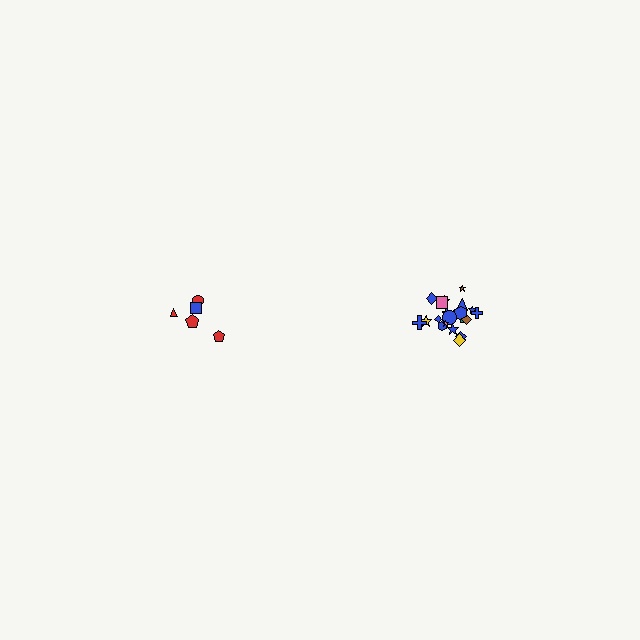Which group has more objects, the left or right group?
The right group.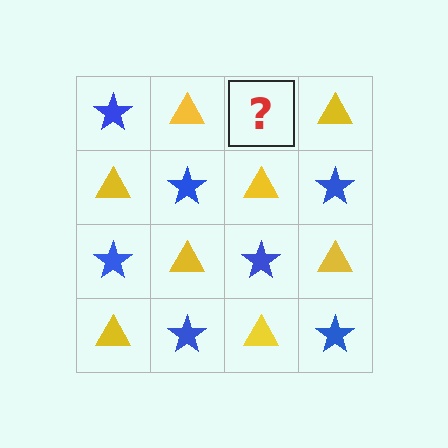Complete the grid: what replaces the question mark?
The question mark should be replaced with a blue star.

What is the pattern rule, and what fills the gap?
The rule is that it alternates blue star and yellow triangle in a checkerboard pattern. The gap should be filled with a blue star.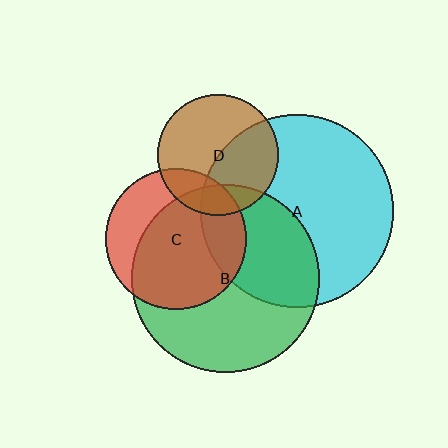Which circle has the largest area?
Circle A (cyan).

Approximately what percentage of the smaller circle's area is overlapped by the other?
Approximately 40%.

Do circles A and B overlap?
Yes.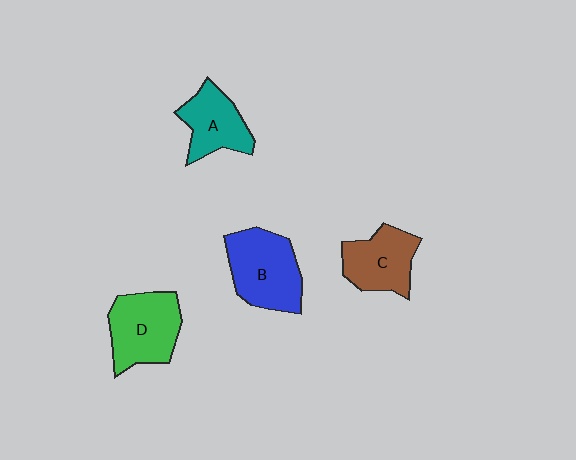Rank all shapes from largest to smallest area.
From largest to smallest: B (blue), D (green), C (brown), A (teal).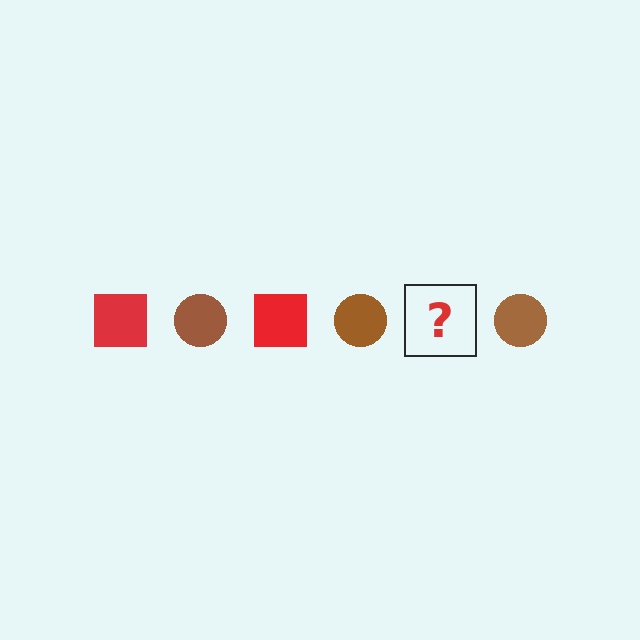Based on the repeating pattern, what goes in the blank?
The blank should be a red square.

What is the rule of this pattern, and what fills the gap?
The rule is that the pattern alternates between red square and brown circle. The gap should be filled with a red square.